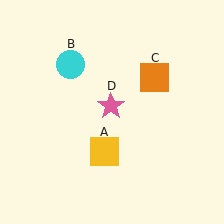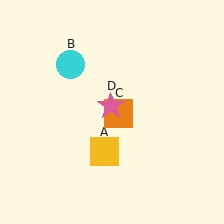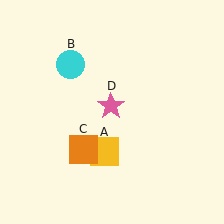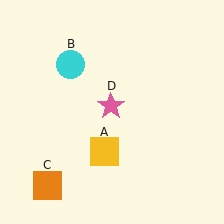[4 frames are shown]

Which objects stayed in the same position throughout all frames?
Yellow square (object A) and cyan circle (object B) and pink star (object D) remained stationary.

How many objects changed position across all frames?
1 object changed position: orange square (object C).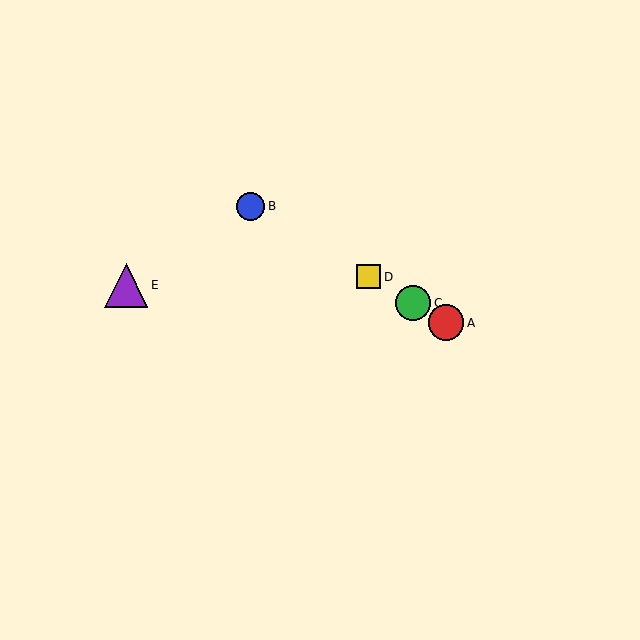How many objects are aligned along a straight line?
4 objects (A, B, C, D) are aligned along a straight line.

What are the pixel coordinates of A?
Object A is at (446, 323).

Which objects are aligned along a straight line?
Objects A, B, C, D are aligned along a straight line.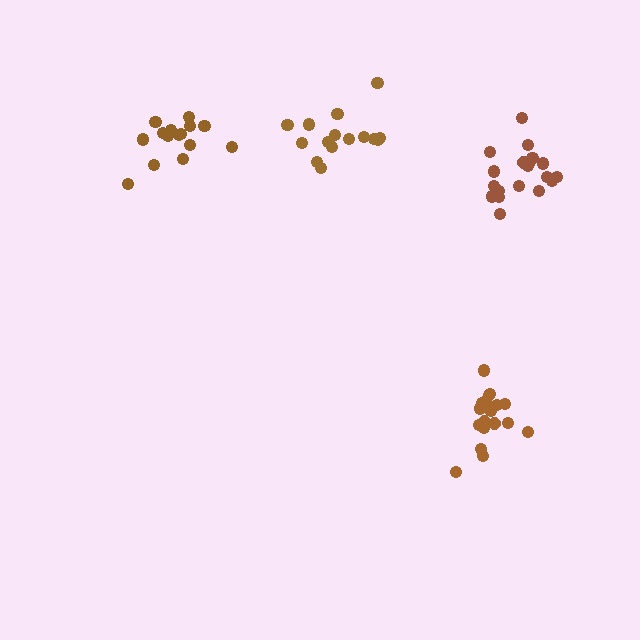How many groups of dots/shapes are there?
There are 4 groups.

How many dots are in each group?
Group 1: 15 dots, Group 2: 20 dots, Group 3: 19 dots, Group 4: 15 dots (69 total).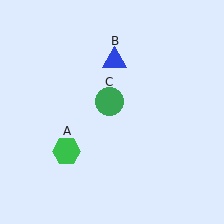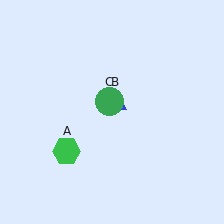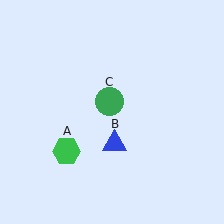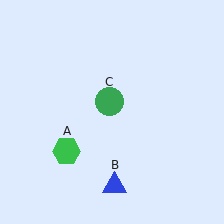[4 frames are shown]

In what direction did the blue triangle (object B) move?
The blue triangle (object B) moved down.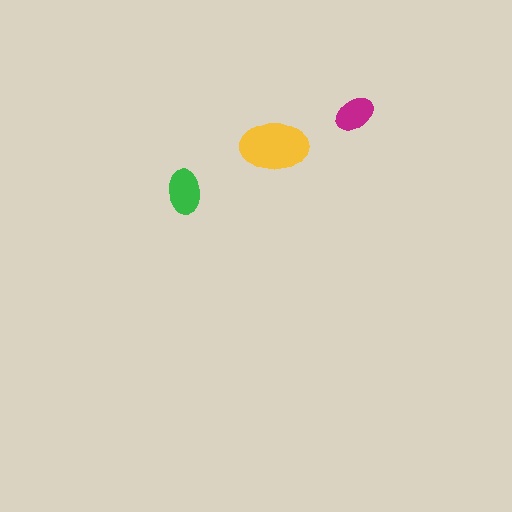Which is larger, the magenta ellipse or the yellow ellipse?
The yellow one.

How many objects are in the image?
There are 3 objects in the image.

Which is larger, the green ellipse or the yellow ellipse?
The yellow one.